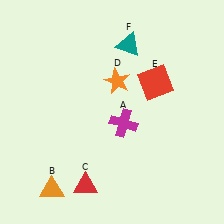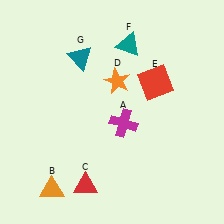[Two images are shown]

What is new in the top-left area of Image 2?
A teal triangle (G) was added in the top-left area of Image 2.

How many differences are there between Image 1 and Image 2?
There is 1 difference between the two images.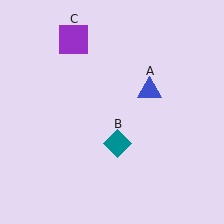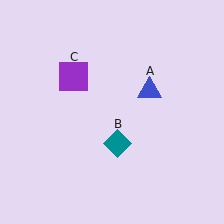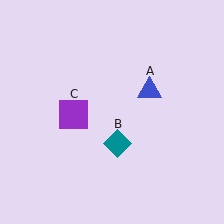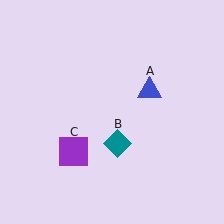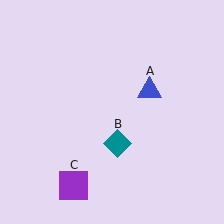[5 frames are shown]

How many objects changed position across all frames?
1 object changed position: purple square (object C).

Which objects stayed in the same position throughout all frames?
Blue triangle (object A) and teal diamond (object B) remained stationary.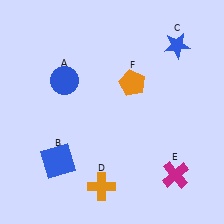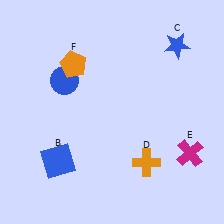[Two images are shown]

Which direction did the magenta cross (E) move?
The magenta cross (E) moved up.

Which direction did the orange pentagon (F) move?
The orange pentagon (F) moved left.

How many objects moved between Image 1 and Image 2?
3 objects moved between the two images.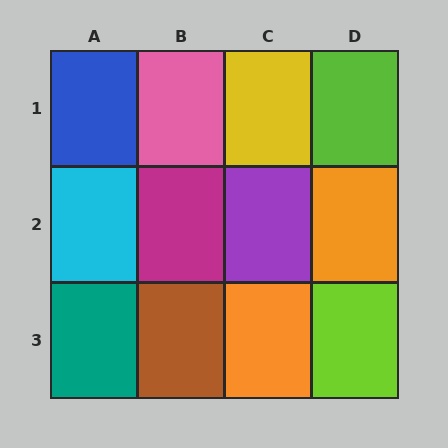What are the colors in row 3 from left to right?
Teal, brown, orange, lime.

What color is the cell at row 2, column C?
Purple.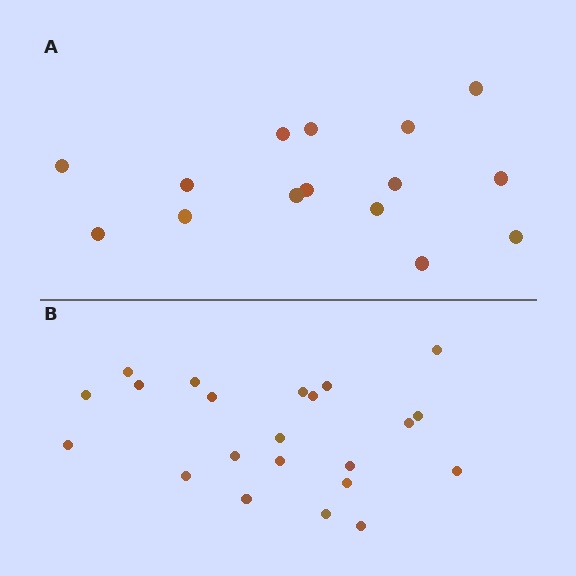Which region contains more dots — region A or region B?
Region B (the bottom region) has more dots.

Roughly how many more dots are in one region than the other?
Region B has roughly 8 or so more dots than region A.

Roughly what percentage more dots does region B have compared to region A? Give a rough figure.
About 45% more.